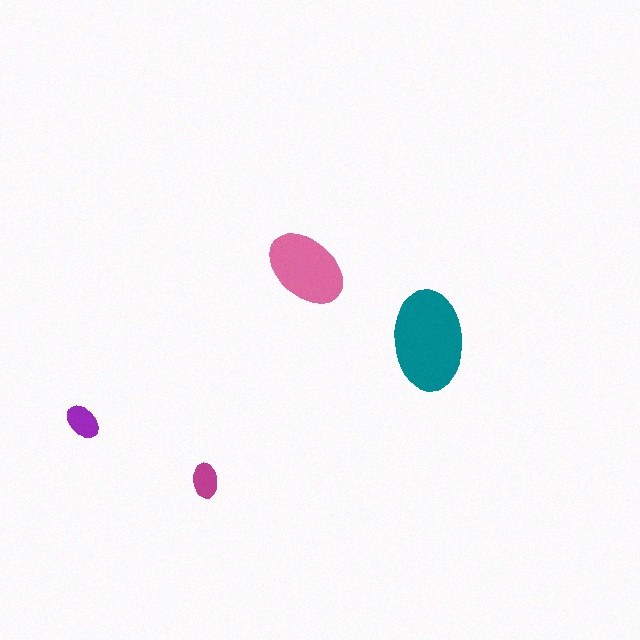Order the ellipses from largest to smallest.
the teal one, the pink one, the purple one, the magenta one.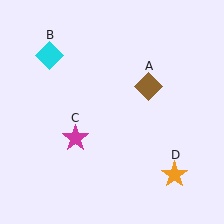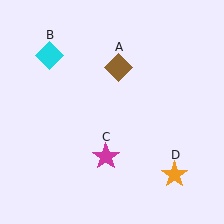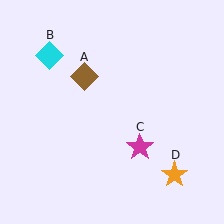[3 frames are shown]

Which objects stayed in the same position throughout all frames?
Cyan diamond (object B) and orange star (object D) remained stationary.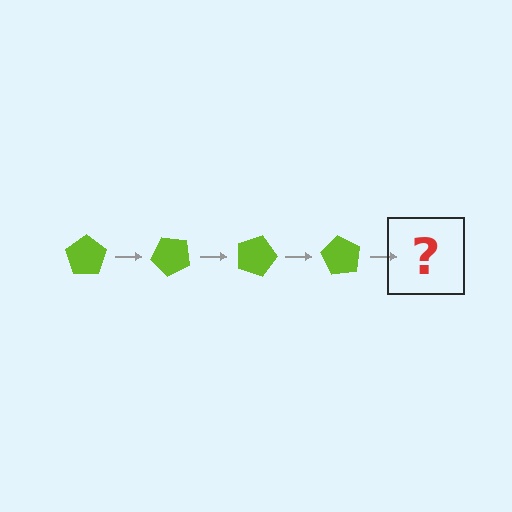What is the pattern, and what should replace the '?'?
The pattern is that the pentagon rotates 45 degrees each step. The '?' should be a lime pentagon rotated 180 degrees.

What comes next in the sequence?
The next element should be a lime pentagon rotated 180 degrees.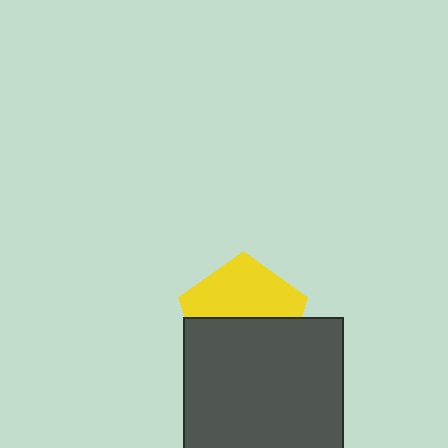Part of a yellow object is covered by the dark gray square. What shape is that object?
It is a pentagon.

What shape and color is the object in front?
The object in front is a dark gray square.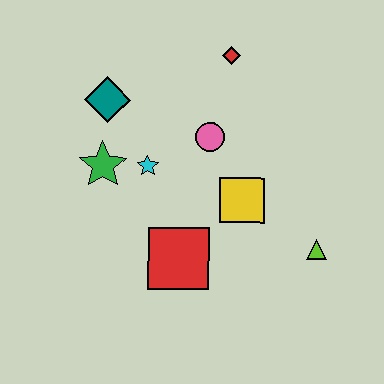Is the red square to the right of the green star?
Yes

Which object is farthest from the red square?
The red diamond is farthest from the red square.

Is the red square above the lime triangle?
No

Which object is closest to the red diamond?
The pink circle is closest to the red diamond.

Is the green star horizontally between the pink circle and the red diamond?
No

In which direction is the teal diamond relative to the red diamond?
The teal diamond is to the left of the red diamond.